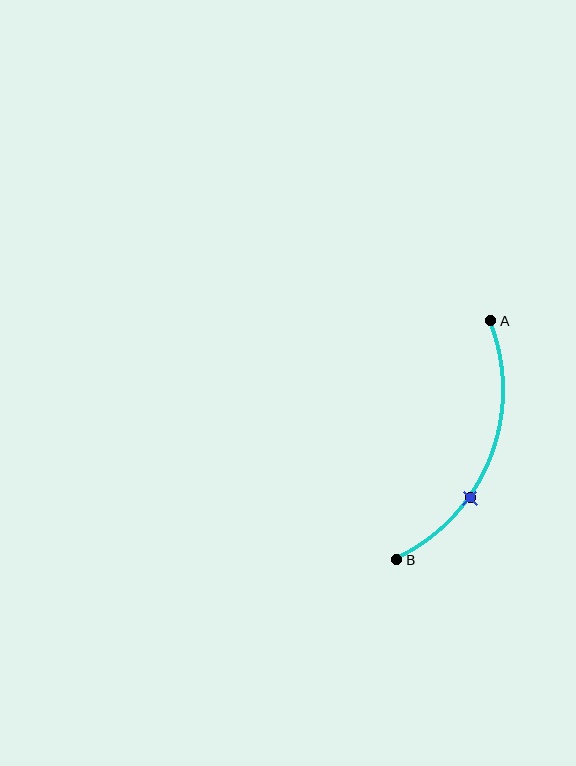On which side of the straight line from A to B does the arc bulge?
The arc bulges to the right of the straight line connecting A and B.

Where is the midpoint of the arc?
The arc midpoint is the point on the curve farthest from the straight line joining A and B. It sits to the right of that line.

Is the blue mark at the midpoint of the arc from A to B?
No. The blue mark lies on the arc but is closer to endpoint B. The arc midpoint would be at the point on the curve equidistant along the arc from both A and B.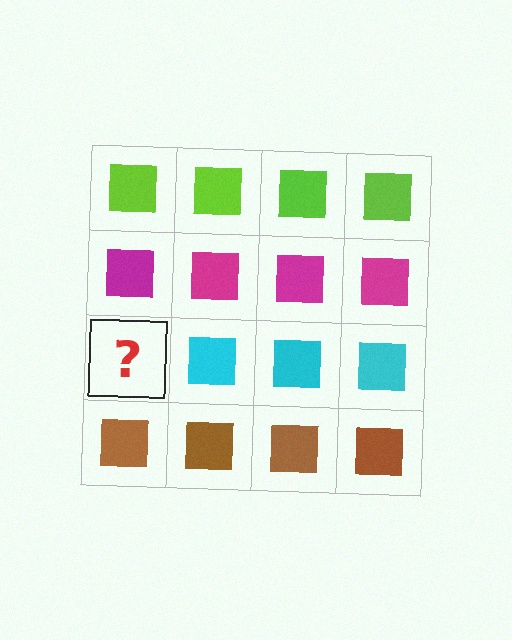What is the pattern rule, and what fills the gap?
The rule is that each row has a consistent color. The gap should be filled with a cyan square.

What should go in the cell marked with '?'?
The missing cell should contain a cyan square.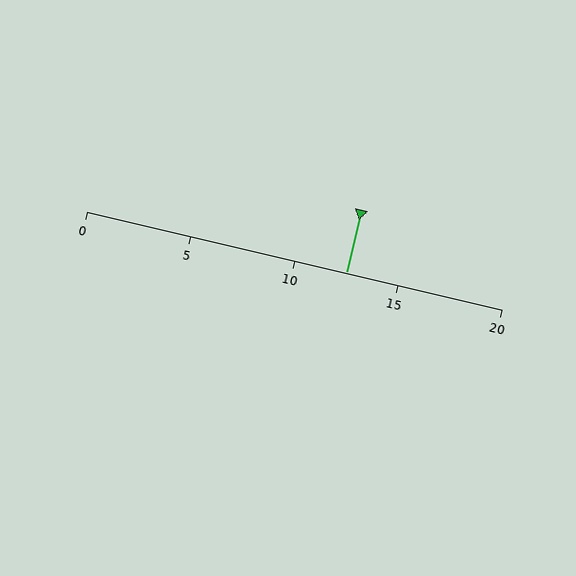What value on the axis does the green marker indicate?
The marker indicates approximately 12.5.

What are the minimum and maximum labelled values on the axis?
The axis runs from 0 to 20.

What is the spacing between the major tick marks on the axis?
The major ticks are spaced 5 apart.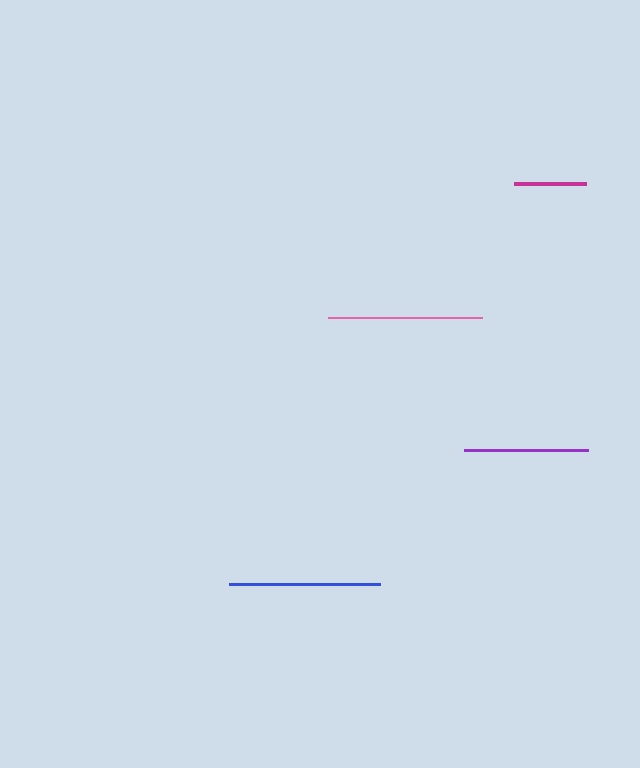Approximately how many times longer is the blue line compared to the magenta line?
The blue line is approximately 2.1 times the length of the magenta line.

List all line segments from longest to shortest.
From longest to shortest: pink, blue, purple, magenta.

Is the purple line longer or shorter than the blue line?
The blue line is longer than the purple line.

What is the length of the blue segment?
The blue segment is approximately 151 pixels long.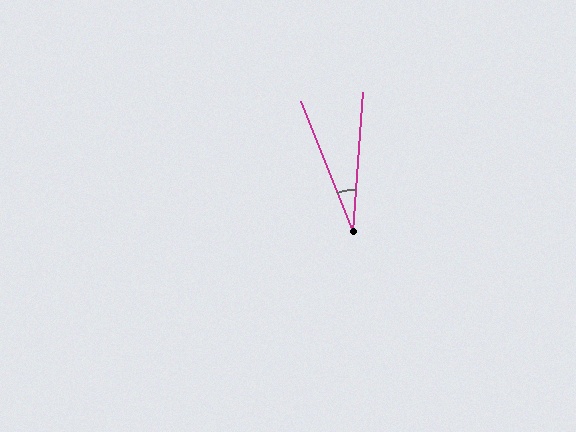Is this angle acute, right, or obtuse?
It is acute.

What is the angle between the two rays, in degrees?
Approximately 26 degrees.